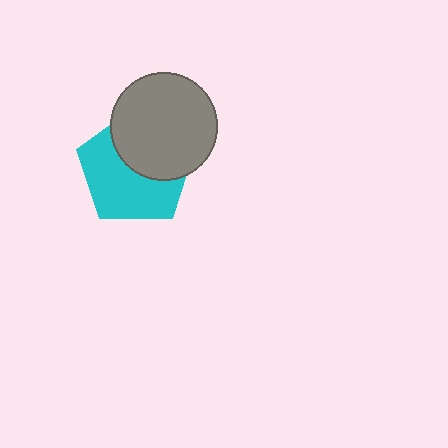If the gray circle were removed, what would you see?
You would see the complete cyan pentagon.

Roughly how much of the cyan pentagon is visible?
About half of it is visible (roughly 57%).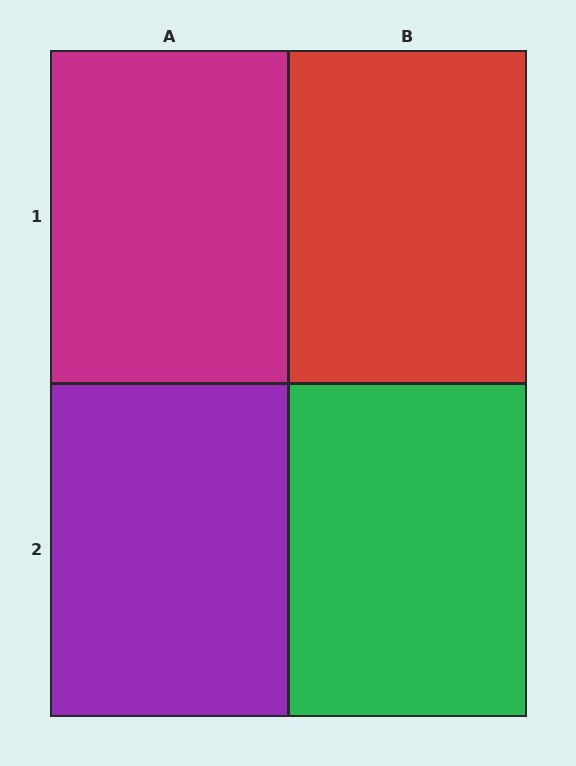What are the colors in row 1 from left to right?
Magenta, red.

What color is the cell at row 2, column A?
Purple.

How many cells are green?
1 cell is green.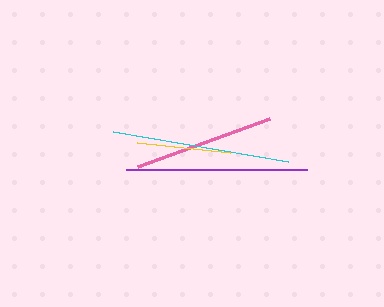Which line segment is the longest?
The purple line is the longest at approximately 181 pixels.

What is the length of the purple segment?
The purple segment is approximately 181 pixels long.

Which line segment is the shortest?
The yellow line is the shortest at approximately 94 pixels.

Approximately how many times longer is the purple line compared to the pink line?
The purple line is approximately 1.3 times the length of the pink line.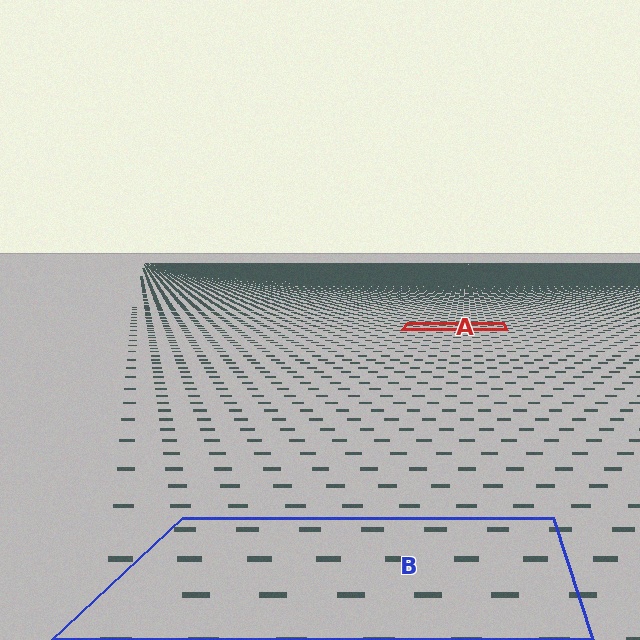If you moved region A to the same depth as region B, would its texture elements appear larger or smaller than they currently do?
They would appear larger. At a closer depth, the same texture elements are projected at a bigger on-screen size.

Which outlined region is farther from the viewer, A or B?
Region A is farther from the viewer — the texture elements inside it appear smaller and more densely packed.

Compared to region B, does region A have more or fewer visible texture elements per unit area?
Region A has more texture elements per unit area — they are packed more densely because it is farther away.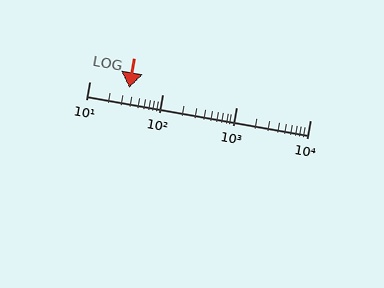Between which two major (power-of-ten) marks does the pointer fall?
The pointer is between 10 and 100.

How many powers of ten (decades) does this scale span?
The scale spans 3 decades, from 10 to 10000.